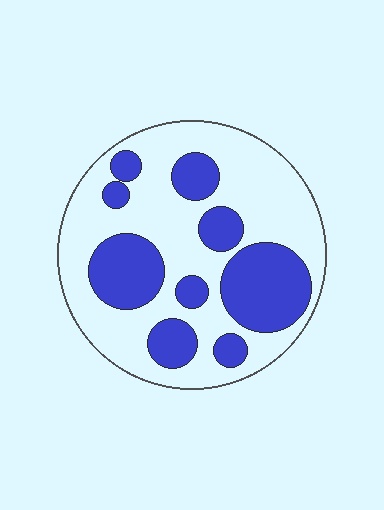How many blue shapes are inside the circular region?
9.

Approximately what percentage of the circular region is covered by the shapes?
Approximately 35%.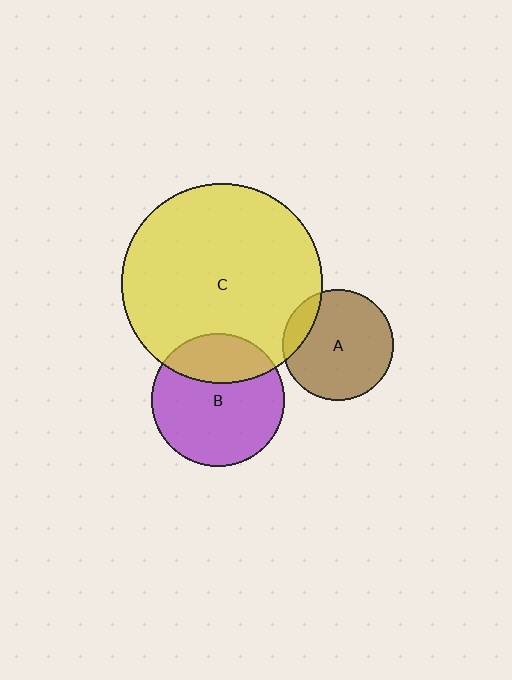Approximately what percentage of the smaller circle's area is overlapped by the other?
Approximately 30%.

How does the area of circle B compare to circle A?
Approximately 1.4 times.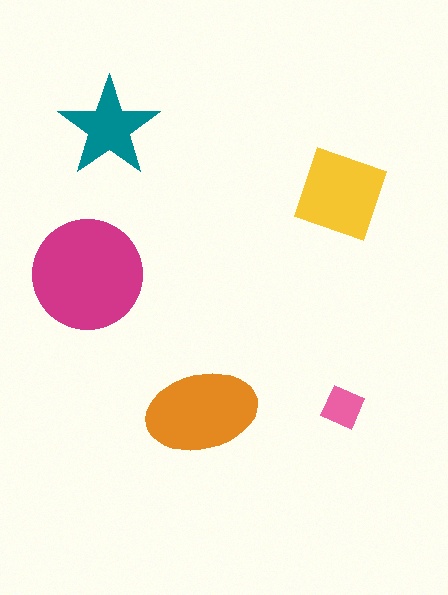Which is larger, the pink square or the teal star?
The teal star.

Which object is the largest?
The magenta circle.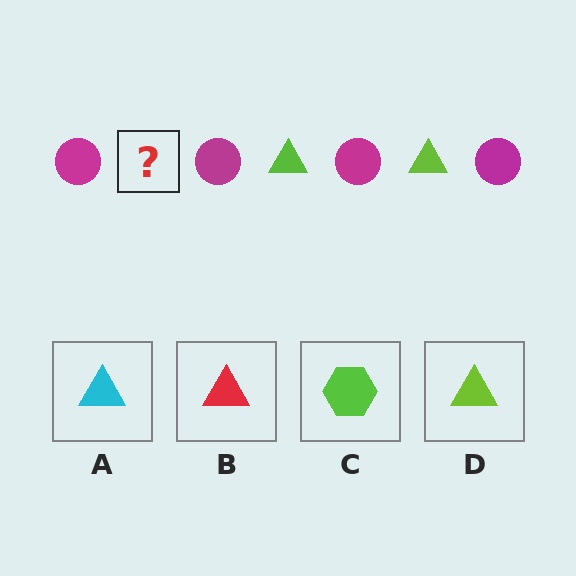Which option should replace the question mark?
Option D.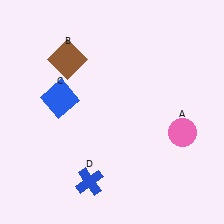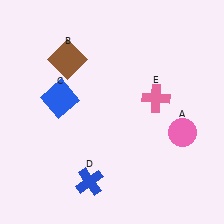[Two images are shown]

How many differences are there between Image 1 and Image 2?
There is 1 difference between the two images.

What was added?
A pink cross (E) was added in Image 2.